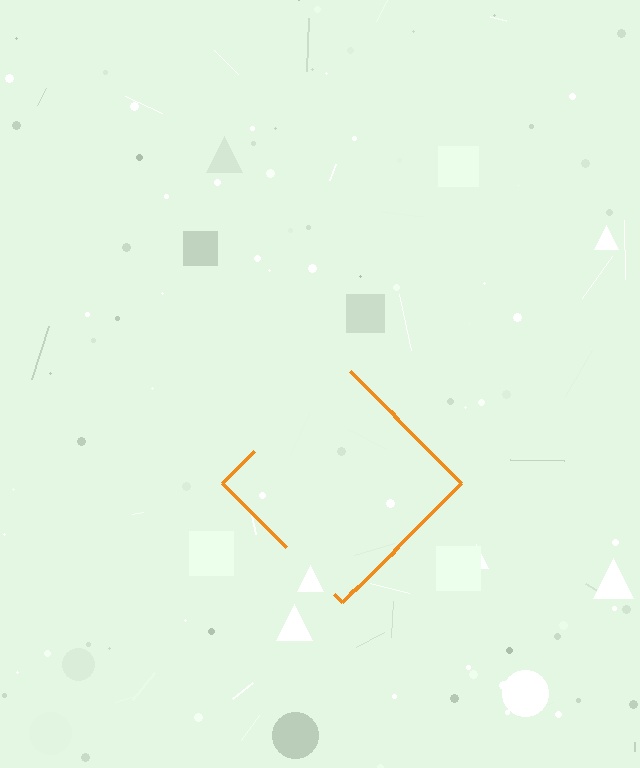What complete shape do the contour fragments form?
The contour fragments form a diamond.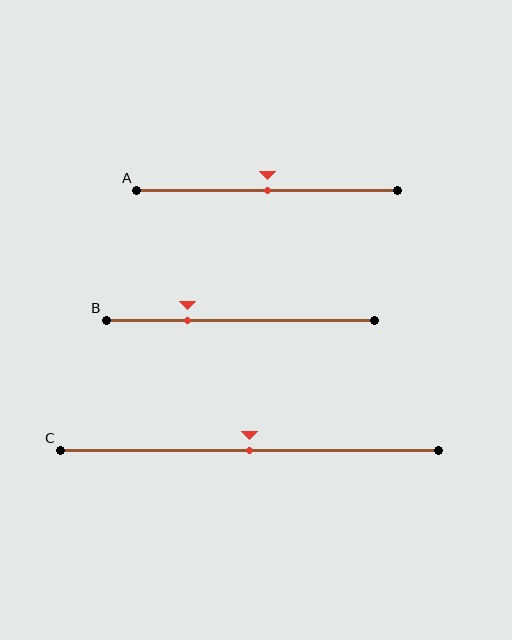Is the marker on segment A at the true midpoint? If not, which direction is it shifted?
Yes, the marker on segment A is at the true midpoint.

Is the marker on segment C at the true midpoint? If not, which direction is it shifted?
Yes, the marker on segment C is at the true midpoint.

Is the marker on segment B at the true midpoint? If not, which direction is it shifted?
No, the marker on segment B is shifted to the left by about 20% of the segment length.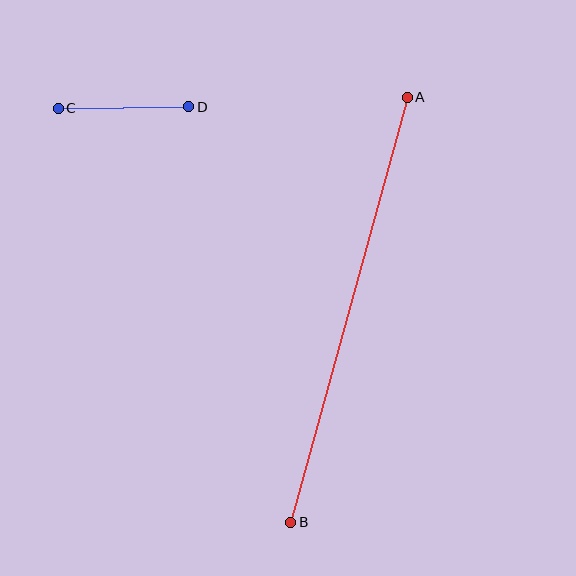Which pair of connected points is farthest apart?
Points A and B are farthest apart.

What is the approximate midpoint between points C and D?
The midpoint is at approximately (123, 108) pixels.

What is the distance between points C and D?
The distance is approximately 131 pixels.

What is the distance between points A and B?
The distance is approximately 440 pixels.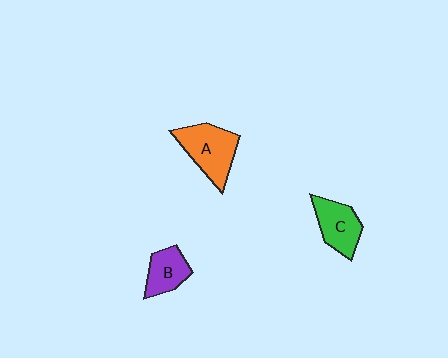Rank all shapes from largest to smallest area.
From largest to smallest: A (orange), C (green), B (purple).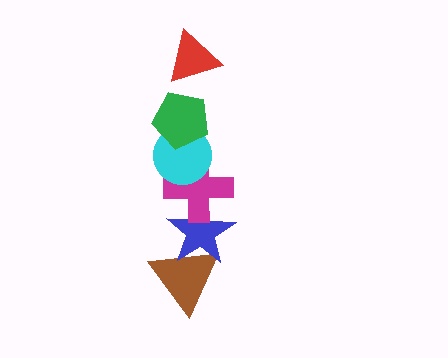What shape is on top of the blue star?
The magenta cross is on top of the blue star.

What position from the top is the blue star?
The blue star is 5th from the top.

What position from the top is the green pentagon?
The green pentagon is 2nd from the top.